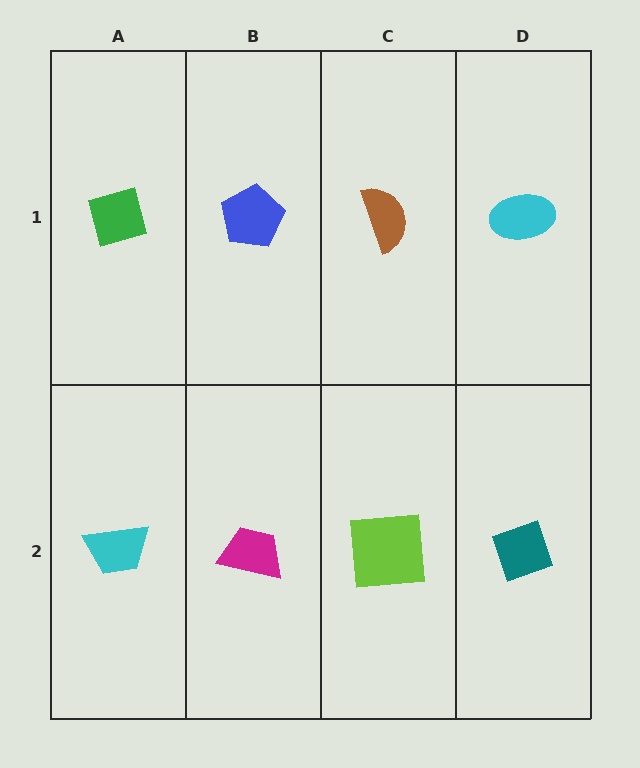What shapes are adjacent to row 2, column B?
A blue pentagon (row 1, column B), a cyan trapezoid (row 2, column A), a lime square (row 2, column C).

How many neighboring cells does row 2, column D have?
2.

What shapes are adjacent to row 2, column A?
A green diamond (row 1, column A), a magenta trapezoid (row 2, column B).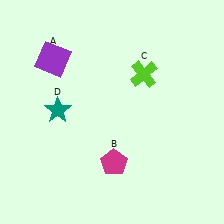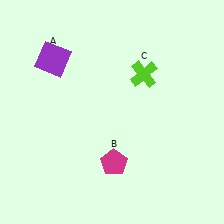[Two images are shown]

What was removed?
The teal star (D) was removed in Image 2.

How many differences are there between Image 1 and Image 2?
There is 1 difference between the two images.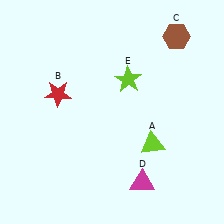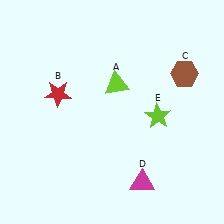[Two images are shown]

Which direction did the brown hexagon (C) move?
The brown hexagon (C) moved down.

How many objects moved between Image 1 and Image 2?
3 objects moved between the two images.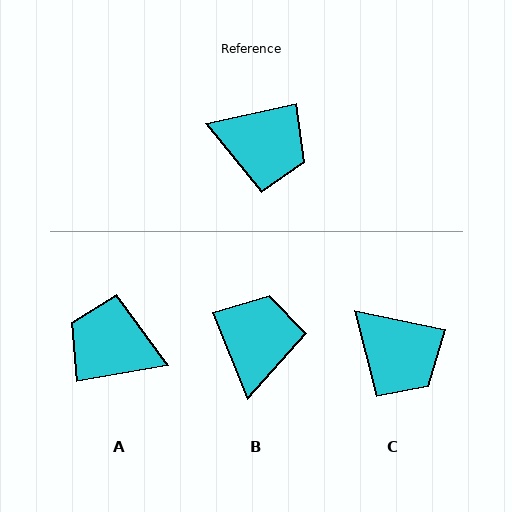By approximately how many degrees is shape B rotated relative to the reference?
Approximately 99 degrees counter-clockwise.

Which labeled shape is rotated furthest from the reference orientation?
A, about 177 degrees away.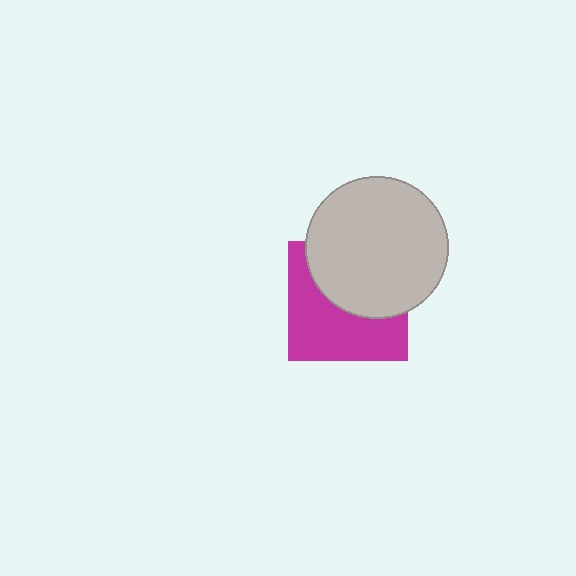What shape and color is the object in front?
The object in front is a light gray circle.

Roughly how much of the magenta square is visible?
About half of it is visible (roughly 53%).